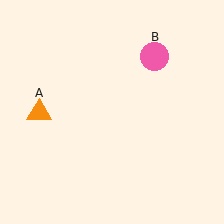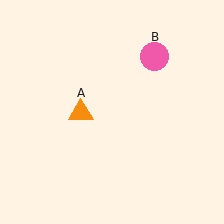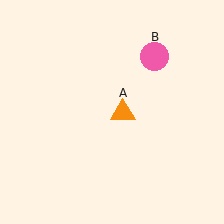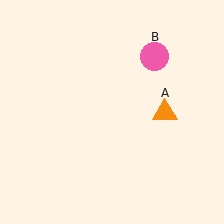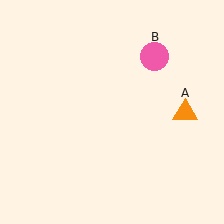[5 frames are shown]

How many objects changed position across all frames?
1 object changed position: orange triangle (object A).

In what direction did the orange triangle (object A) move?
The orange triangle (object A) moved right.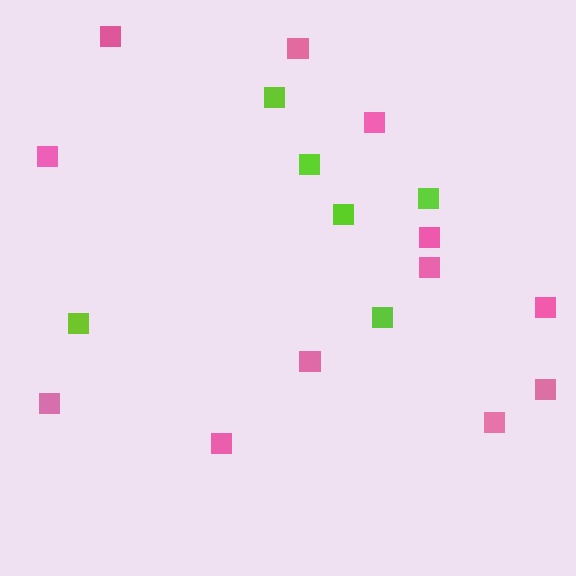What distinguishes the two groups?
There are 2 groups: one group of pink squares (12) and one group of lime squares (6).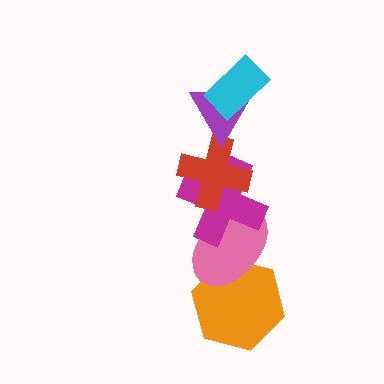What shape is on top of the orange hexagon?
The pink ellipse is on top of the orange hexagon.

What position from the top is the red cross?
The red cross is 3rd from the top.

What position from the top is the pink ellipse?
The pink ellipse is 5th from the top.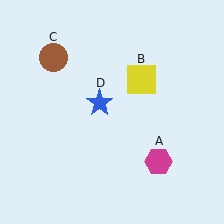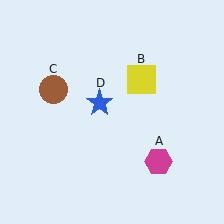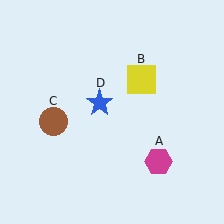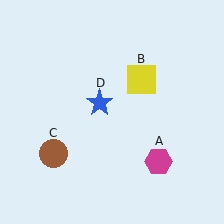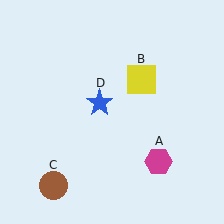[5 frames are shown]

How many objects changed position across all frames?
1 object changed position: brown circle (object C).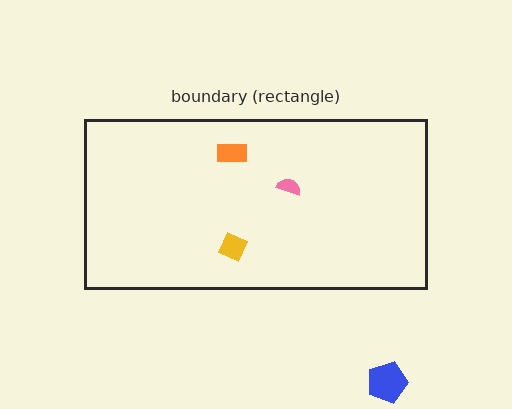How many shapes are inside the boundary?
3 inside, 1 outside.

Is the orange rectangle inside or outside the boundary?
Inside.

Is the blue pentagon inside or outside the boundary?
Outside.